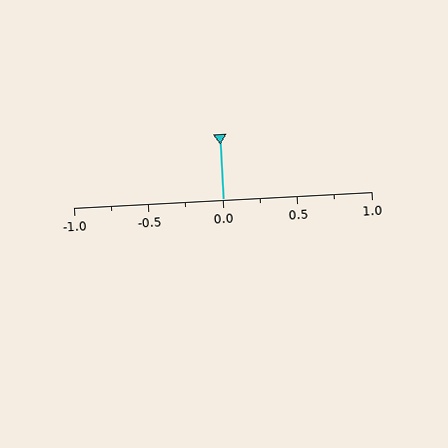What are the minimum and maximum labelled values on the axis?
The axis runs from -1.0 to 1.0.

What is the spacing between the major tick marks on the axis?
The major ticks are spaced 0.5 apart.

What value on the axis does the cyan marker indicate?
The marker indicates approximately 0.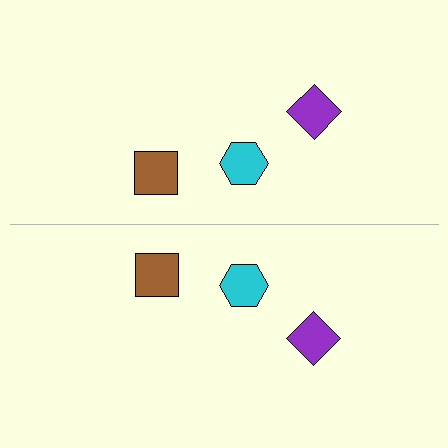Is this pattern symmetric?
Yes, this pattern has bilateral (reflection) symmetry.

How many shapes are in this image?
There are 6 shapes in this image.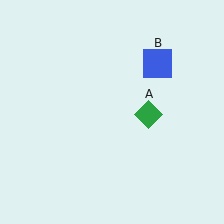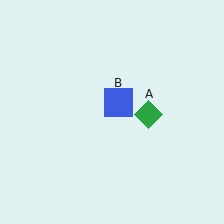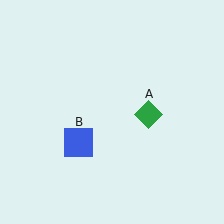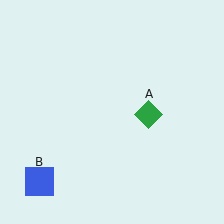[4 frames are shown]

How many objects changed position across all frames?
1 object changed position: blue square (object B).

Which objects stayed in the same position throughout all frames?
Green diamond (object A) remained stationary.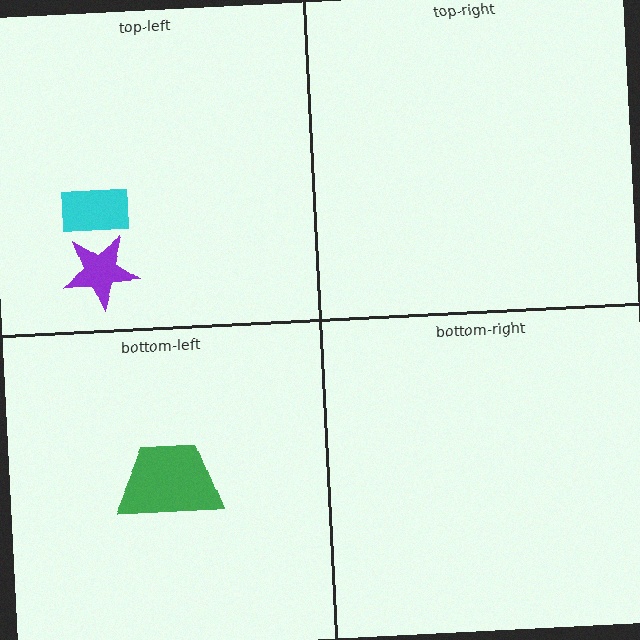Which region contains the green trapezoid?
The bottom-left region.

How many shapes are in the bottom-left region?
1.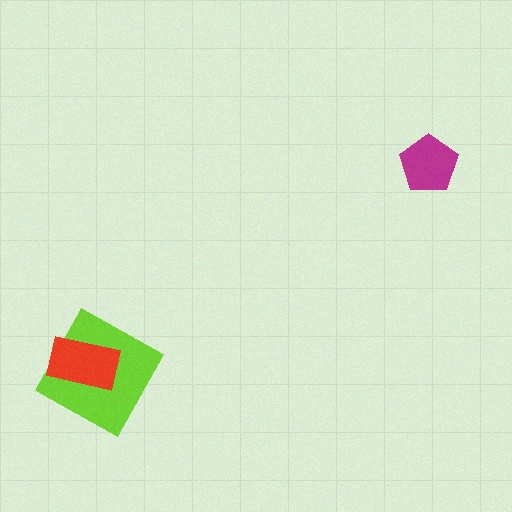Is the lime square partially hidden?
Yes, it is partially covered by another shape.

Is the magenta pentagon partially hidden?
No, no other shape covers it.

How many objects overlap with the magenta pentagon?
0 objects overlap with the magenta pentagon.